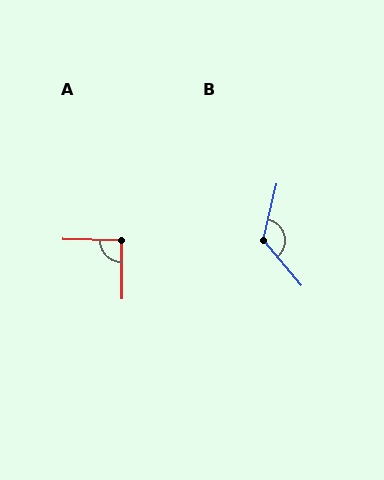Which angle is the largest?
B, at approximately 126 degrees.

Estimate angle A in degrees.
Approximately 92 degrees.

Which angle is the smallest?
A, at approximately 92 degrees.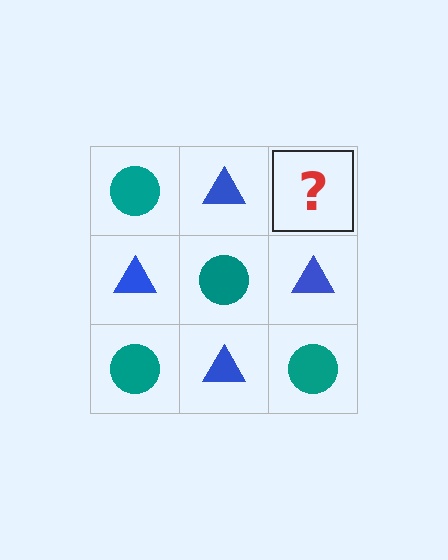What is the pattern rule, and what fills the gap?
The rule is that it alternates teal circle and blue triangle in a checkerboard pattern. The gap should be filled with a teal circle.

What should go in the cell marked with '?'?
The missing cell should contain a teal circle.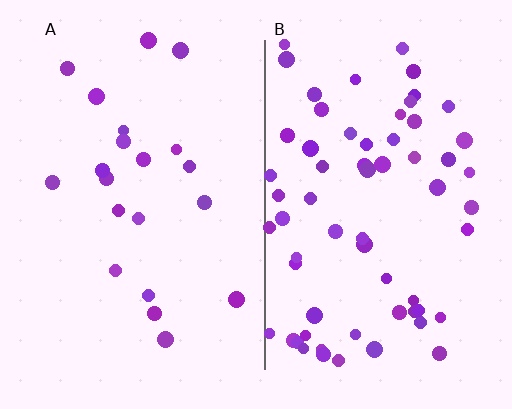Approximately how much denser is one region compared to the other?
Approximately 3.1× — region B over region A.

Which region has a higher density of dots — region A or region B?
B (the right).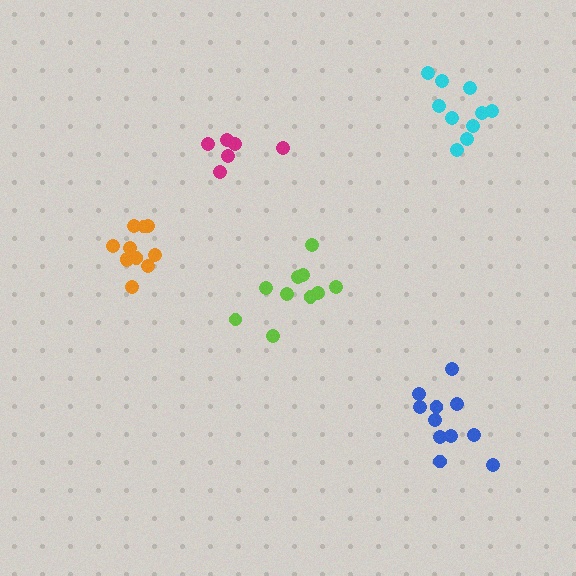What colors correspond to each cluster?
The clusters are colored: magenta, blue, cyan, lime, orange.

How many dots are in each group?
Group 1: 6 dots, Group 2: 11 dots, Group 3: 10 dots, Group 4: 10 dots, Group 5: 11 dots (48 total).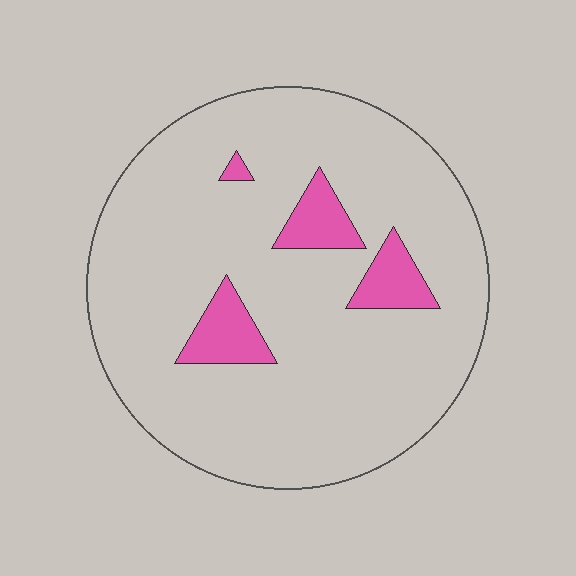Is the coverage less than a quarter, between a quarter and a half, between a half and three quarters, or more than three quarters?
Less than a quarter.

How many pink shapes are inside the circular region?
4.